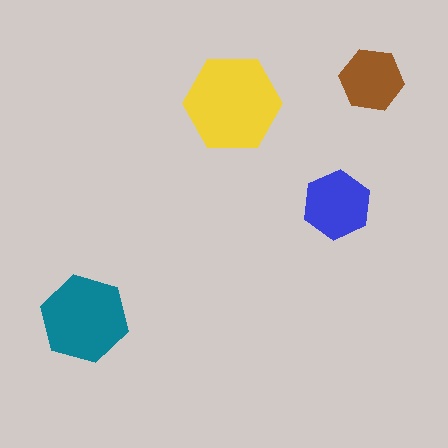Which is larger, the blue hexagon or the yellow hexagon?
The yellow one.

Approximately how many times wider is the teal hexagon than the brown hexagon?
About 1.5 times wider.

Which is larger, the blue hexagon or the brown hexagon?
The blue one.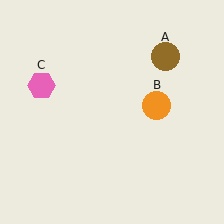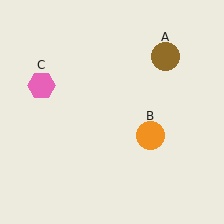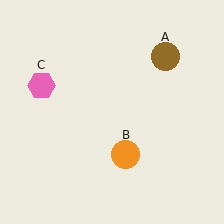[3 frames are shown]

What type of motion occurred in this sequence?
The orange circle (object B) rotated clockwise around the center of the scene.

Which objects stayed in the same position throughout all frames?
Brown circle (object A) and pink hexagon (object C) remained stationary.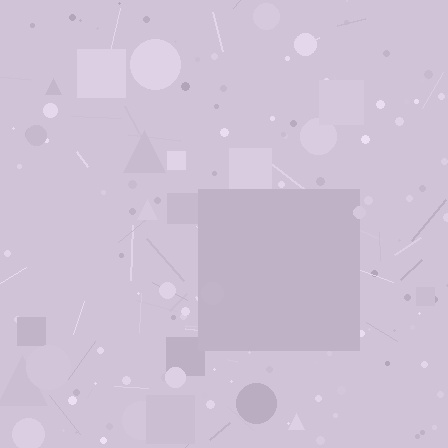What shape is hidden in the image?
A square is hidden in the image.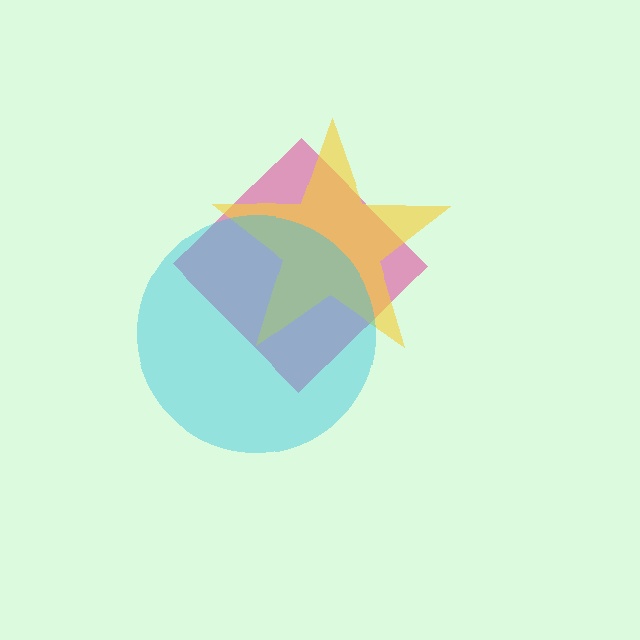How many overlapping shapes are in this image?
There are 3 overlapping shapes in the image.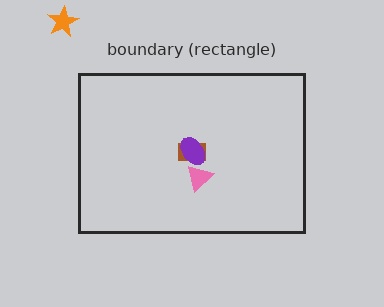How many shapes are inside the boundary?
3 inside, 1 outside.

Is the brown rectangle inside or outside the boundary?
Inside.